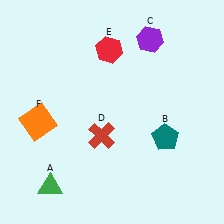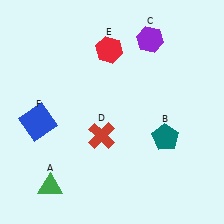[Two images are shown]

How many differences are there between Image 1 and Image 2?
There is 1 difference between the two images.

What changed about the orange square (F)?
In Image 1, F is orange. In Image 2, it changed to blue.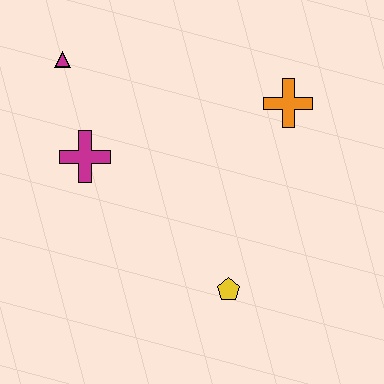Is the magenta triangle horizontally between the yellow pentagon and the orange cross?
No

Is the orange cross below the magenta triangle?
Yes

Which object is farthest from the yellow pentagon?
The magenta triangle is farthest from the yellow pentagon.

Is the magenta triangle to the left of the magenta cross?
Yes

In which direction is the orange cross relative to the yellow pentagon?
The orange cross is above the yellow pentagon.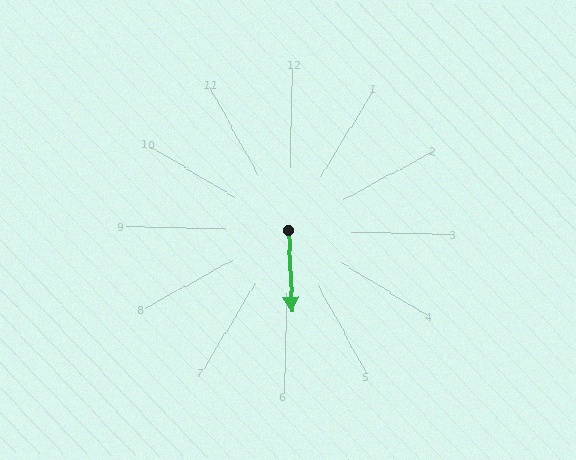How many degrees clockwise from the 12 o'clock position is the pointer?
Approximately 176 degrees.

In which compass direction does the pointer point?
South.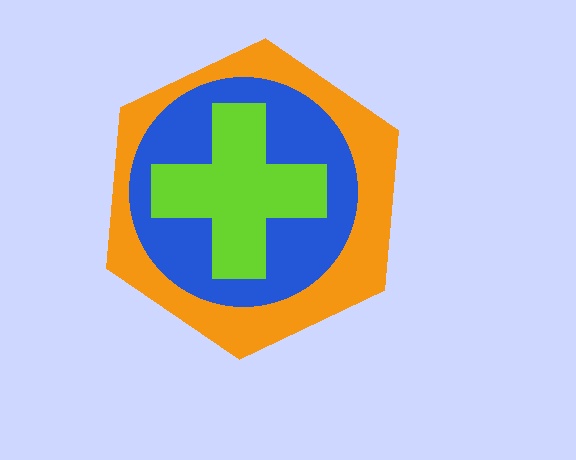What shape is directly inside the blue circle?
The lime cross.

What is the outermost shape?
The orange hexagon.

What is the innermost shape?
The lime cross.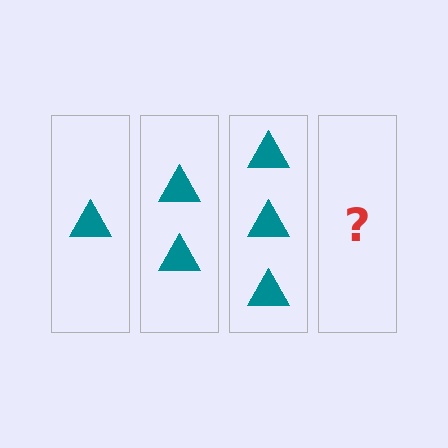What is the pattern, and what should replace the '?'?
The pattern is that each step adds one more triangle. The '?' should be 4 triangles.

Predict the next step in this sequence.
The next step is 4 triangles.